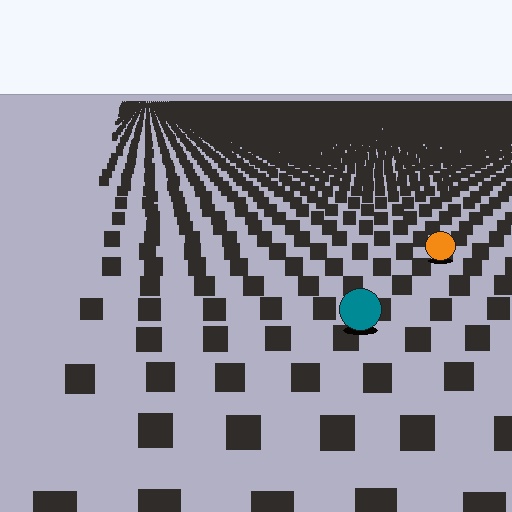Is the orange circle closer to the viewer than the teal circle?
No. The teal circle is closer — you can tell from the texture gradient: the ground texture is coarser near it.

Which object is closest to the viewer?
The teal circle is closest. The texture marks near it are larger and more spread out.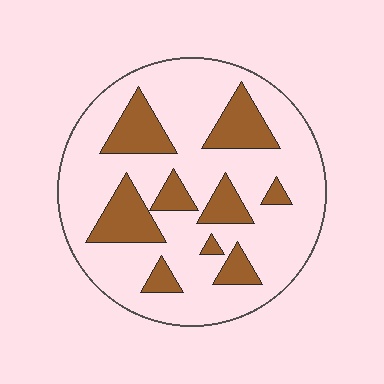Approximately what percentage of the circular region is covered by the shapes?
Approximately 25%.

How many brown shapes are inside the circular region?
9.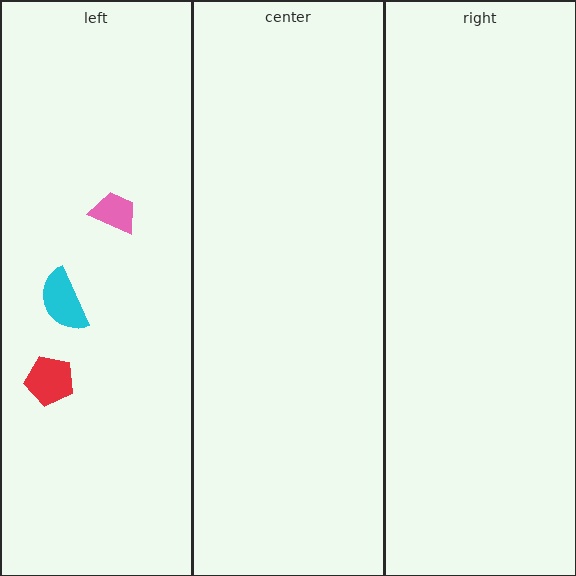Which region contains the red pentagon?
The left region.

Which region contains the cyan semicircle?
The left region.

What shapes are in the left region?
The cyan semicircle, the pink trapezoid, the red pentagon.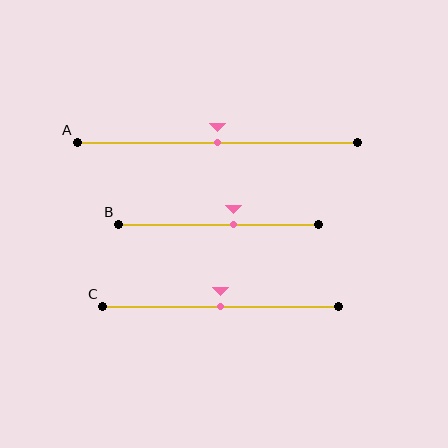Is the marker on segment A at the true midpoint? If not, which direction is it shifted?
Yes, the marker on segment A is at the true midpoint.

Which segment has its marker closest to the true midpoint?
Segment A has its marker closest to the true midpoint.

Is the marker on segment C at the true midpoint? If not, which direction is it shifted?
Yes, the marker on segment C is at the true midpoint.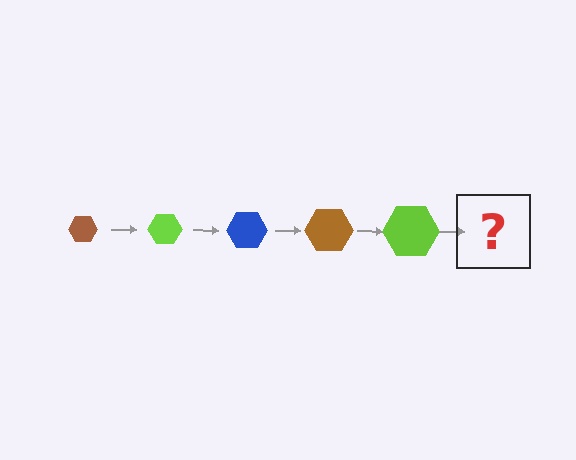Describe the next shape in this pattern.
It should be a blue hexagon, larger than the previous one.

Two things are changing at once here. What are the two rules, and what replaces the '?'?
The two rules are that the hexagon grows larger each step and the color cycles through brown, lime, and blue. The '?' should be a blue hexagon, larger than the previous one.